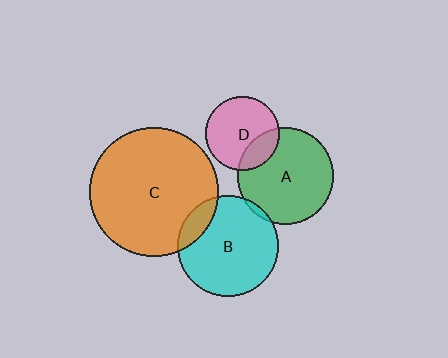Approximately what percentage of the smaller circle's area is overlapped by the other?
Approximately 25%.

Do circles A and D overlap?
Yes.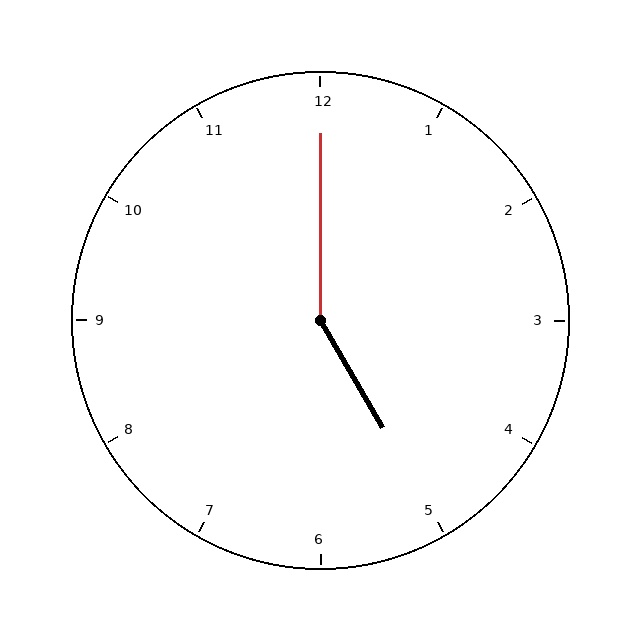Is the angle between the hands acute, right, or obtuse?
It is obtuse.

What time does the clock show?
5:00.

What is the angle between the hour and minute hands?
Approximately 150 degrees.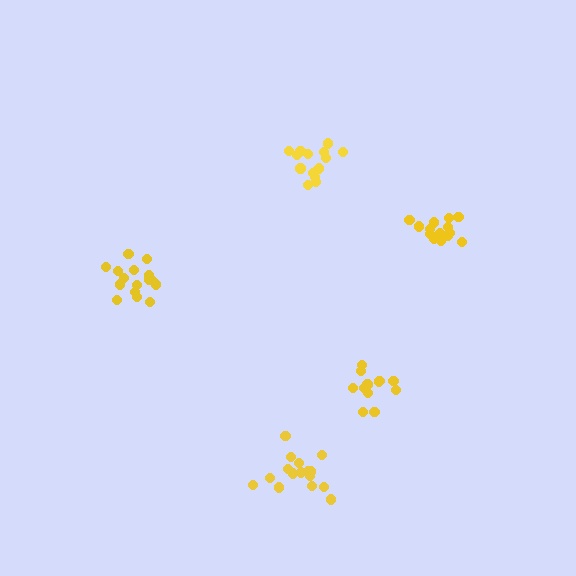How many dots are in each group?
Group 1: 15 dots, Group 2: 12 dots, Group 3: 16 dots, Group 4: 15 dots, Group 5: 16 dots (74 total).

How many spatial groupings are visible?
There are 5 spatial groupings.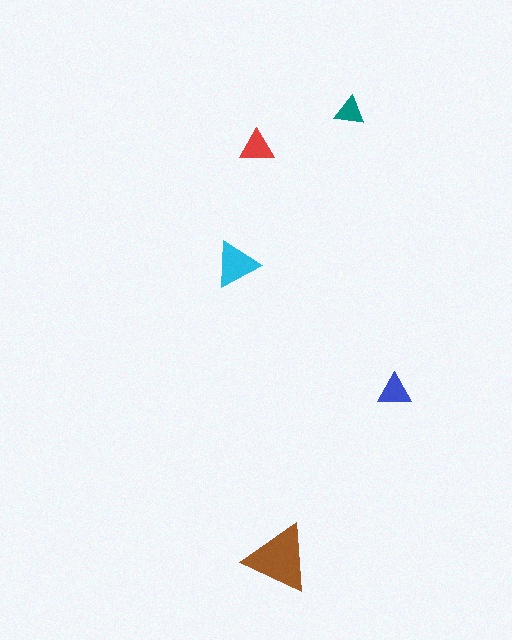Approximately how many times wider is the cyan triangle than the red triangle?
About 1.5 times wider.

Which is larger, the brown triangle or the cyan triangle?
The brown one.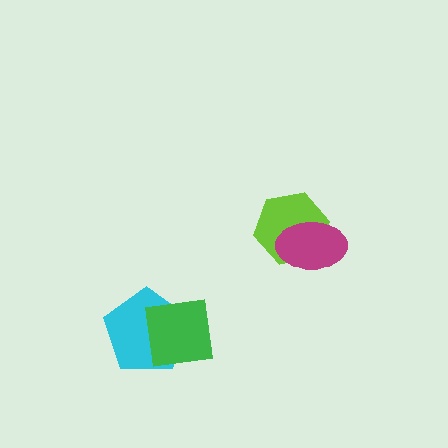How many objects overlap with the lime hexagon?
1 object overlaps with the lime hexagon.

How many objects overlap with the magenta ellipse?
1 object overlaps with the magenta ellipse.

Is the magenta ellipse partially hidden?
No, no other shape covers it.